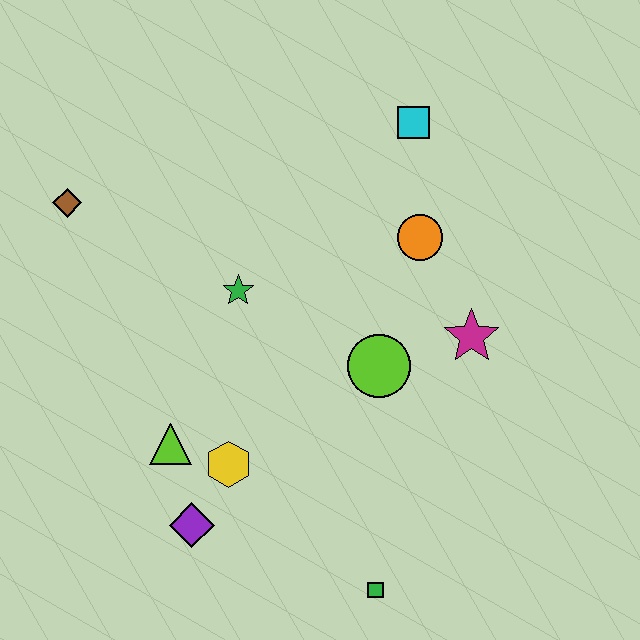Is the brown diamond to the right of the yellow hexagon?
No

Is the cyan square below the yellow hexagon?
No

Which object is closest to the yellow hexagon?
The lime triangle is closest to the yellow hexagon.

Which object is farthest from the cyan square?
The green square is farthest from the cyan square.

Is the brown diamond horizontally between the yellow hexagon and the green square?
No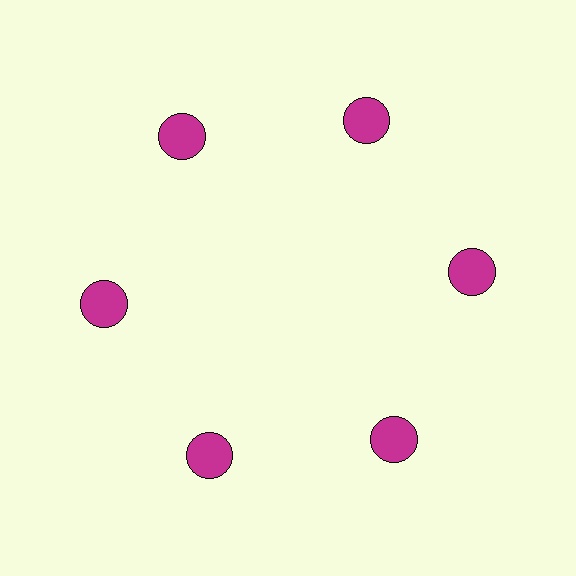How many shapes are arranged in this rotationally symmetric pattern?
There are 6 shapes, arranged in 6 groups of 1.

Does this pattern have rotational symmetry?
Yes, this pattern has 6-fold rotational symmetry. It looks the same after rotating 60 degrees around the center.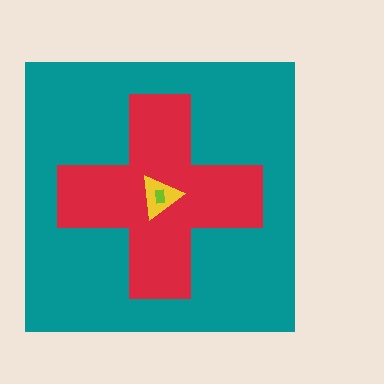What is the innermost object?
The lime rectangle.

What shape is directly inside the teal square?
The red cross.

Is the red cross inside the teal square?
Yes.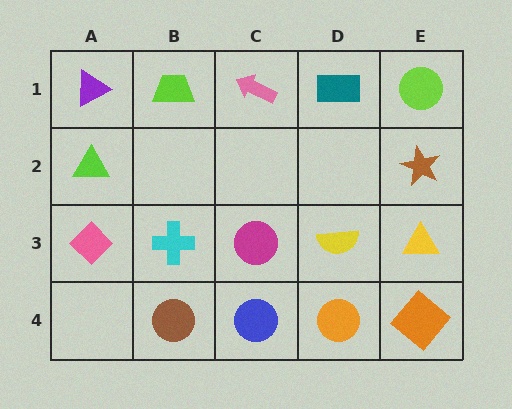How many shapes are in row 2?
2 shapes.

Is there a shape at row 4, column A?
No, that cell is empty.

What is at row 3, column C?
A magenta circle.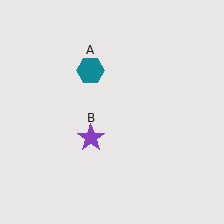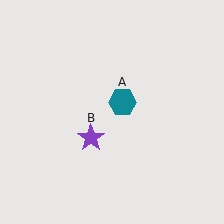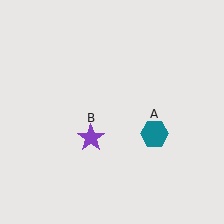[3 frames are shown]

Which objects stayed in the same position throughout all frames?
Purple star (object B) remained stationary.